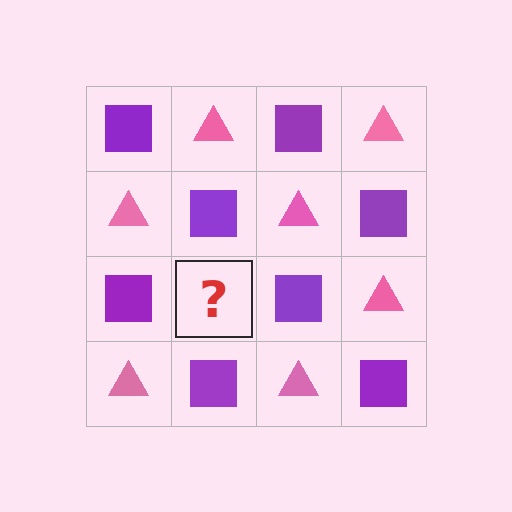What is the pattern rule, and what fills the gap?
The rule is that it alternates purple square and pink triangle in a checkerboard pattern. The gap should be filled with a pink triangle.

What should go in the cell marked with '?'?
The missing cell should contain a pink triangle.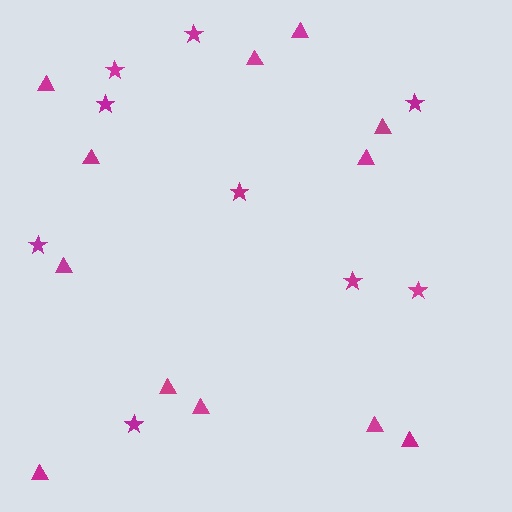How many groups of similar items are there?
There are 2 groups: one group of triangles (12) and one group of stars (9).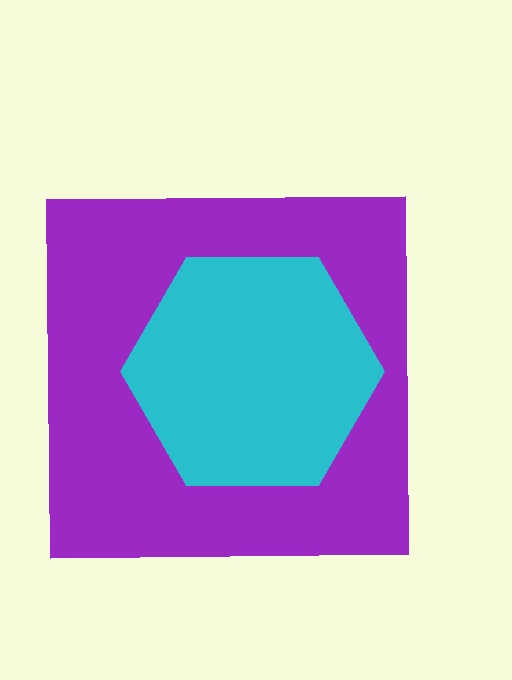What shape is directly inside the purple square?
The cyan hexagon.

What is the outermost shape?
The purple square.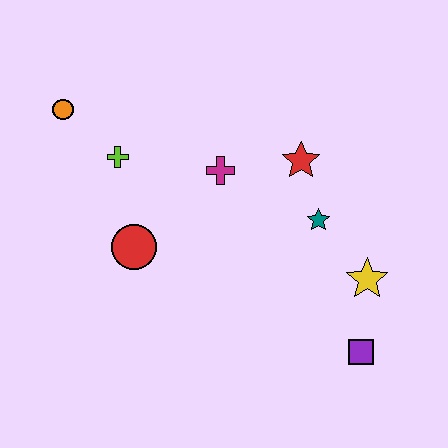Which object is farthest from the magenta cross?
The purple square is farthest from the magenta cross.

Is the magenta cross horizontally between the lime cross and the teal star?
Yes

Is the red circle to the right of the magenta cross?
No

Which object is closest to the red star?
The teal star is closest to the red star.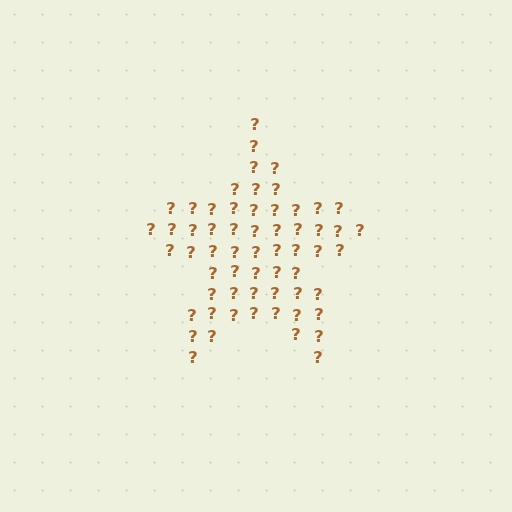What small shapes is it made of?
It is made of small question marks.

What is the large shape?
The large shape is a star.